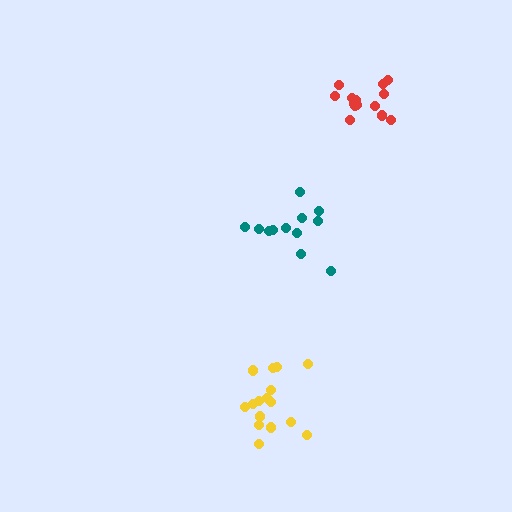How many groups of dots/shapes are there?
There are 3 groups.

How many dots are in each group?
Group 1: 12 dots, Group 2: 16 dots, Group 3: 14 dots (42 total).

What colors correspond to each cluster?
The clusters are colored: teal, yellow, red.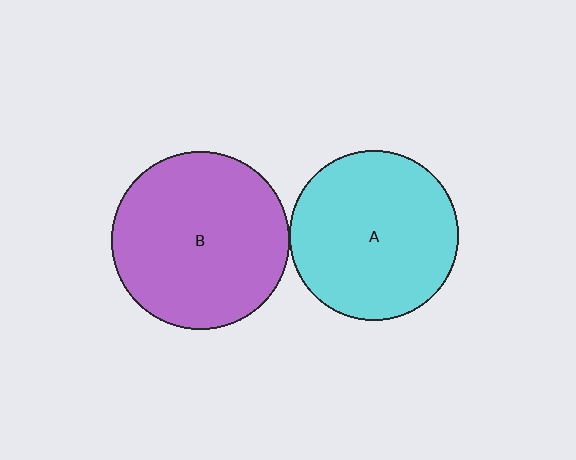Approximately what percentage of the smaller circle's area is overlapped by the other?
Approximately 5%.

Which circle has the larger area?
Circle B (purple).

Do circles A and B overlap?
Yes.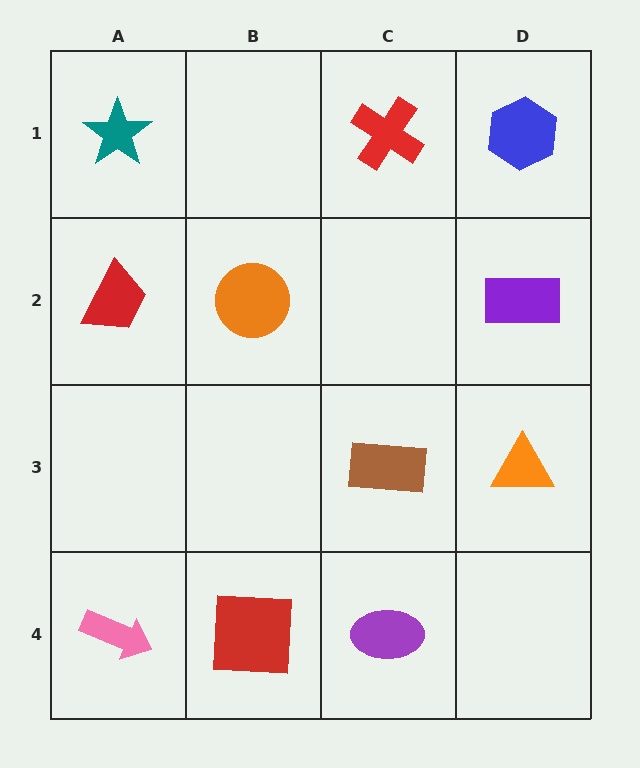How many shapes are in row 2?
3 shapes.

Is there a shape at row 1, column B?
No, that cell is empty.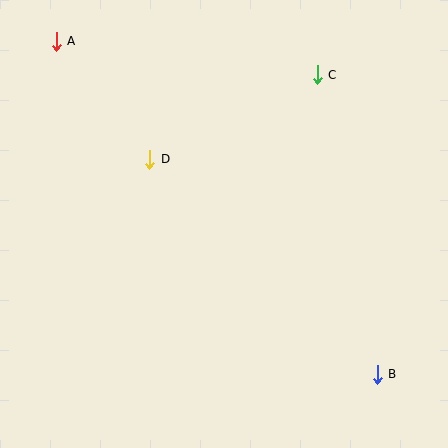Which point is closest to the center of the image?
Point D at (150, 159) is closest to the center.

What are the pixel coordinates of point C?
Point C is at (317, 75).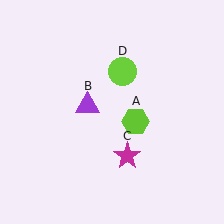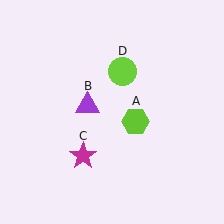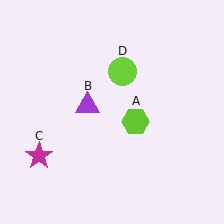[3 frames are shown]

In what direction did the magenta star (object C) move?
The magenta star (object C) moved left.